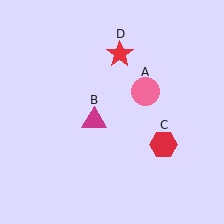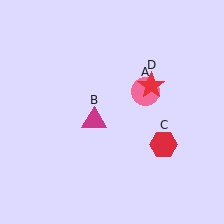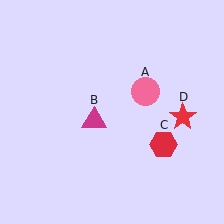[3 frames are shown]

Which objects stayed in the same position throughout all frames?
Pink circle (object A) and magenta triangle (object B) and red hexagon (object C) remained stationary.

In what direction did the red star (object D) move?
The red star (object D) moved down and to the right.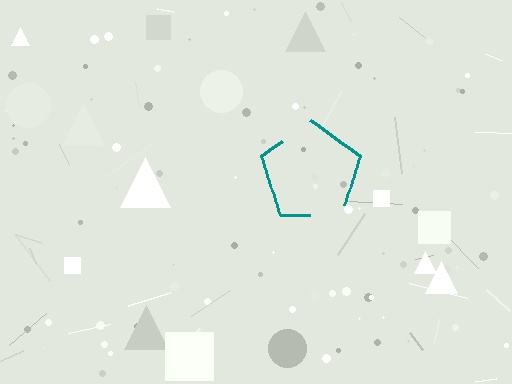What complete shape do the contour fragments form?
The contour fragments form a pentagon.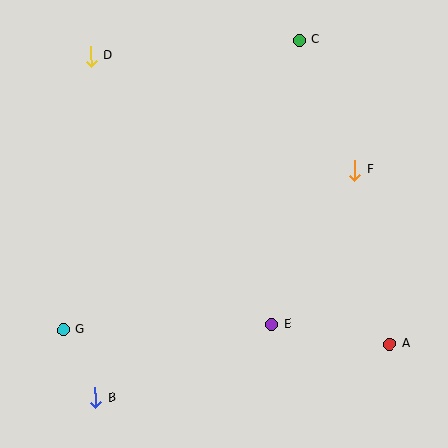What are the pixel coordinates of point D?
Point D is at (91, 56).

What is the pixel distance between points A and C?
The distance between A and C is 317 pixels.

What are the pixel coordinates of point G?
Point G is at (63, 329).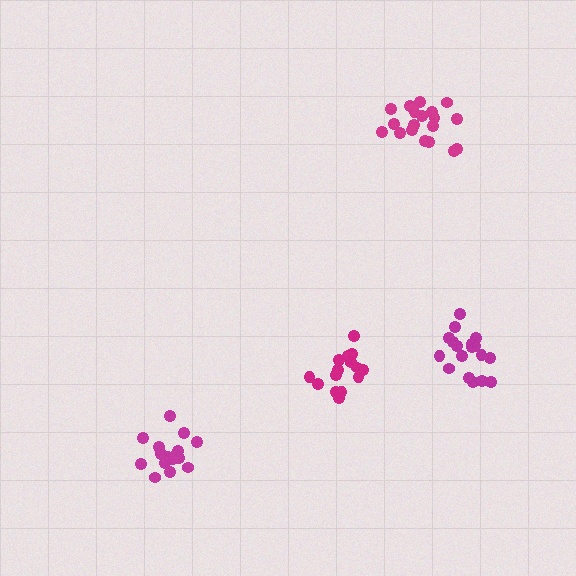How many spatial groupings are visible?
There are 4 spatial groupings.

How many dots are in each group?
Group 1: 19 dots, Group 2: 18 dots, Group 3: 15 dots, Group 4: 16 dots (68 total).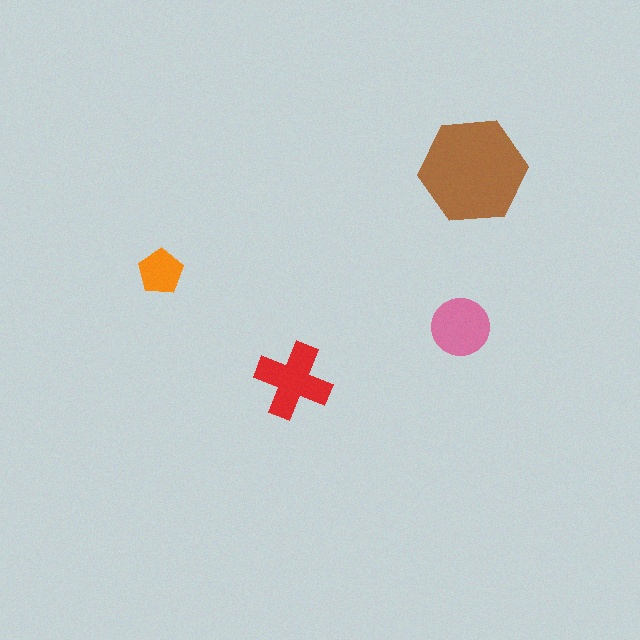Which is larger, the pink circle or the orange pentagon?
The pink circle.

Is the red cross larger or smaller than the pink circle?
Larger.